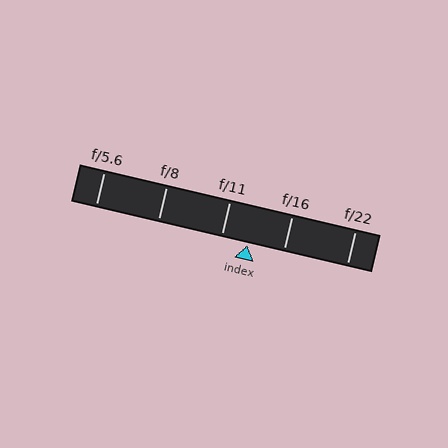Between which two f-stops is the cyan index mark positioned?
The index mark is between f/11 and f/16.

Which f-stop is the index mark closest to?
The index mark is closest to f/11.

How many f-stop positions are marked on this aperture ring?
There are 5 f-stop positions marked.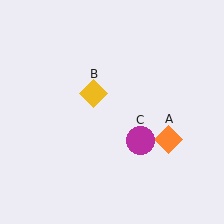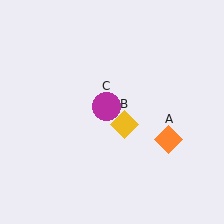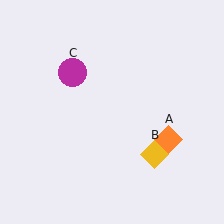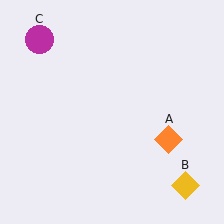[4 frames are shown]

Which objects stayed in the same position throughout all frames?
Orange diamond (object A) remained stationary.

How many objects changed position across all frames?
2 objects changed position: yellow diamond (object B), magenta circle (object C).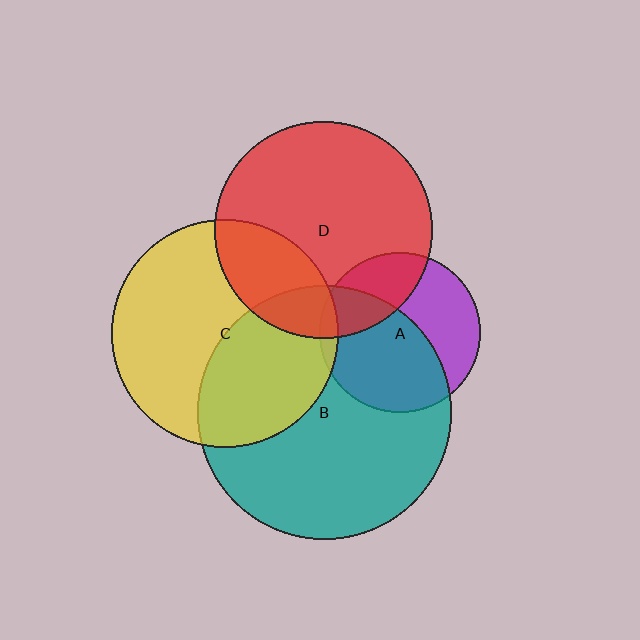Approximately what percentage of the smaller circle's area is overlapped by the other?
Approximately 55%.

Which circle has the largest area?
Circle B (teal).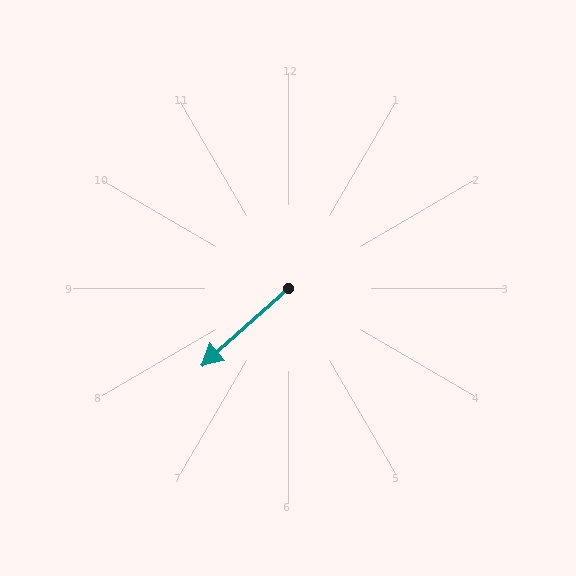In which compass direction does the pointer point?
Southwest.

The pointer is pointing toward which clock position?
Roughly 8 o'clock.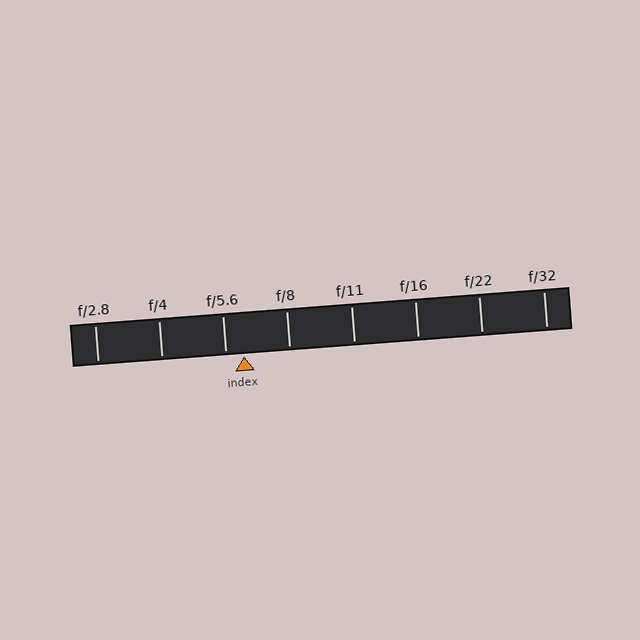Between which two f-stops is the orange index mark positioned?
The index mark is between f/5.6 and f/8.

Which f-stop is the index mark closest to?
The index mark is closest to f/5.6.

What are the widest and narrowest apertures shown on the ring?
The widest aperture shown is f/2.8 and the narrowest is f/32.